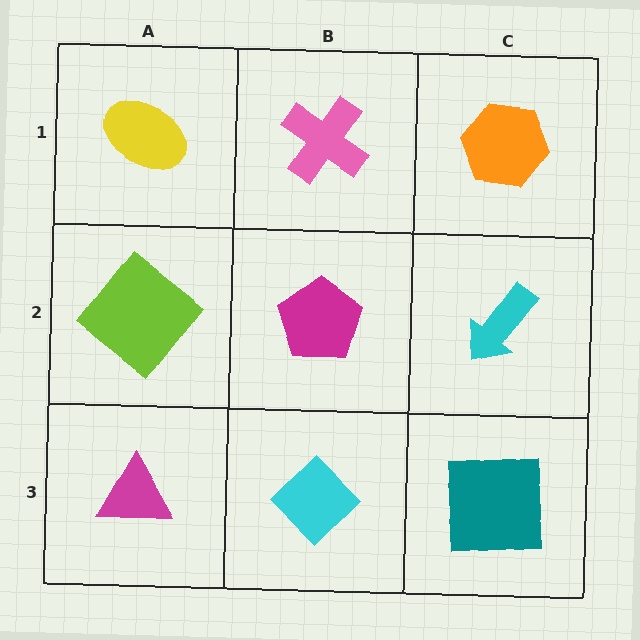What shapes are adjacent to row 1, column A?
A lime diamond (row 2, column A), a pink cross (row 1, column B).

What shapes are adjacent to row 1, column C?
A cyan arrow (row 2, column C), a pink cross (row 1, column B).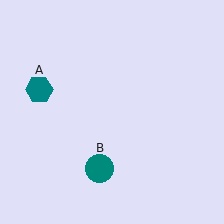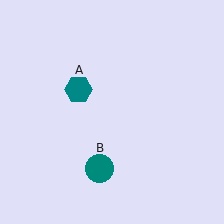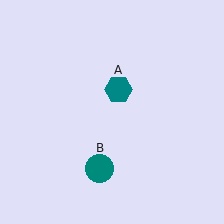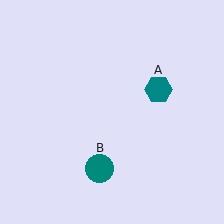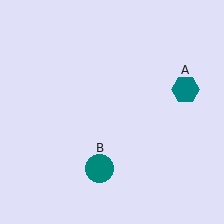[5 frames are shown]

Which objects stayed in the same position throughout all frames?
Teal circle (object B) remained stationary.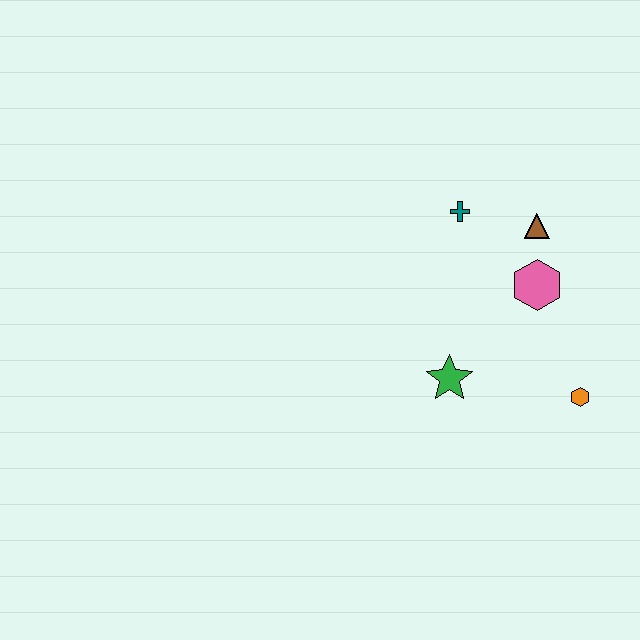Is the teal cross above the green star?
Yes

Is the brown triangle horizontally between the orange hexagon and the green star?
Yes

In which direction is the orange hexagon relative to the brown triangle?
The orange hexagon is below the brown triangle.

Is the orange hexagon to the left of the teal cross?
No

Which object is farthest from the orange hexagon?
The teal cross is farthest from the orange hexagon.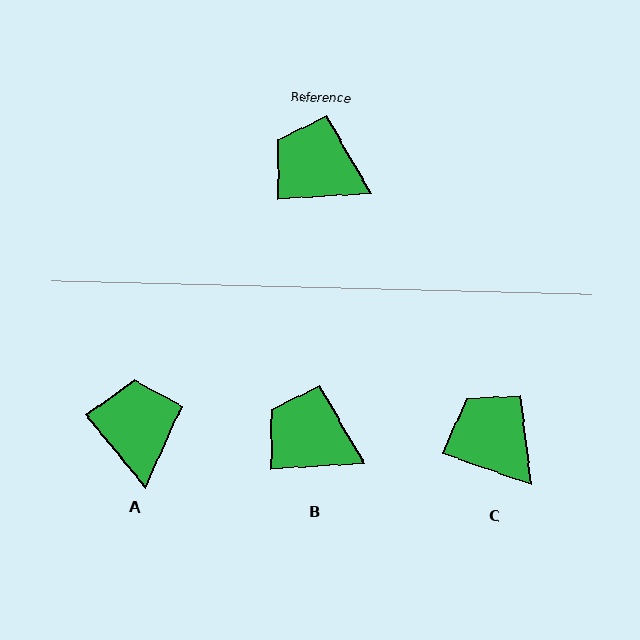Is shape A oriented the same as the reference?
No, it is off by about 54 degrees.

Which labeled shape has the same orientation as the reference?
B.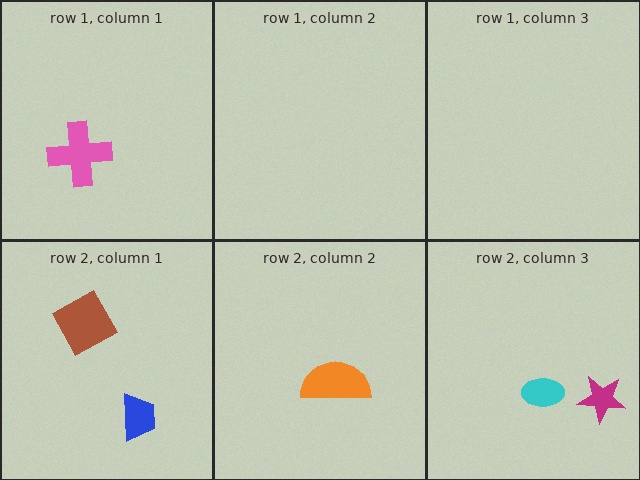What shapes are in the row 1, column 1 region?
The pink cross.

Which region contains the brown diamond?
The row 2, column 1 region.